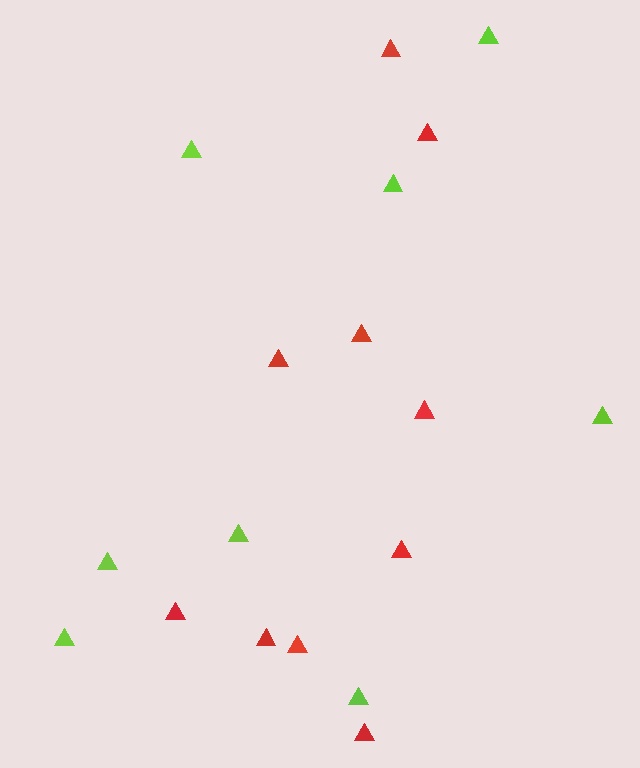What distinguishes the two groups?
There are 2 groups: one group of lime triangles (8) and one group of red triangles (10).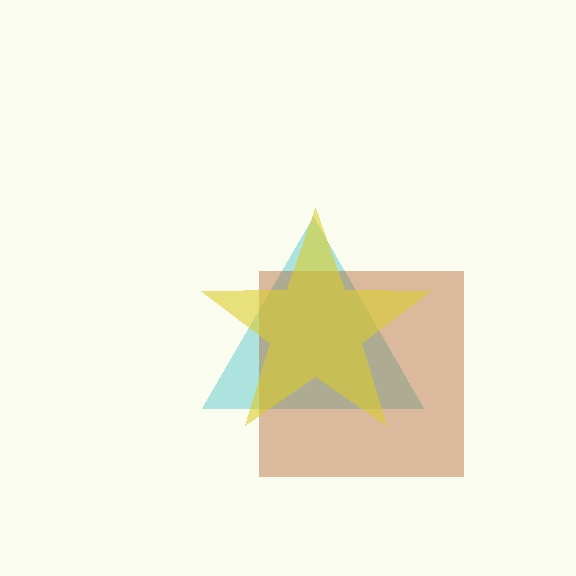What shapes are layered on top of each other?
The layered shapes are: a cyan triangle, a brown square, a yellow star.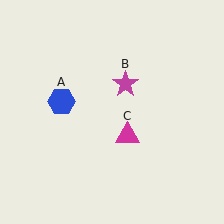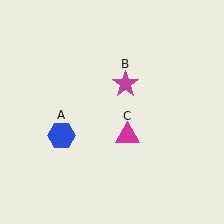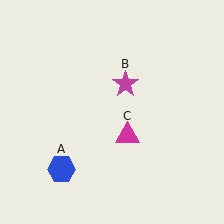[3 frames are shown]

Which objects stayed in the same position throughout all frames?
Magenta star (object B) and magenta triangle (object C) remained stationary.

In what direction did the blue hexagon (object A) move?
The blue hexagon (object A) moved down.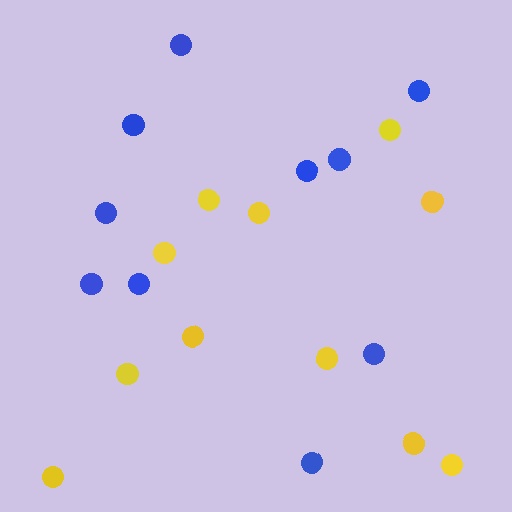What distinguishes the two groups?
There are 2 groups: one group of blue circles (10) and one group of yellow circles (11).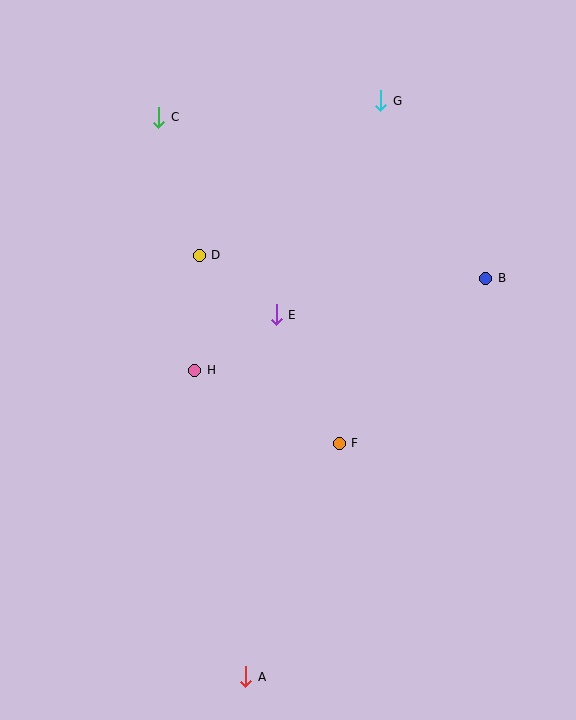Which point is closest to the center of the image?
Point E at (276, 315) is closest to the center.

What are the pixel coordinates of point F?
Point F is at (339, 443).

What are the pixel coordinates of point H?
Point H is at (195, 370).